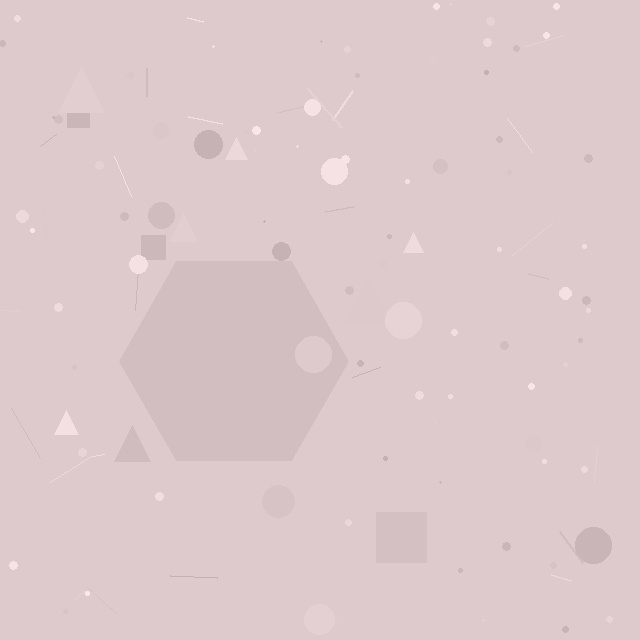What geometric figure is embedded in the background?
A hexagon is embedded in the background.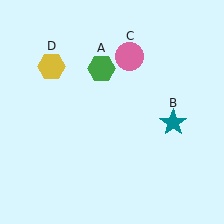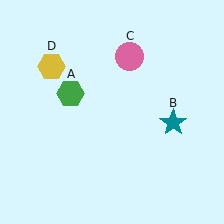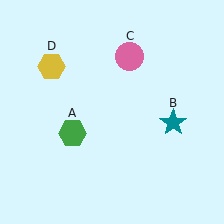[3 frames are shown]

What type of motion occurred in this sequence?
The green hexagon (object A) rotated counterclockwise around the center of the scene.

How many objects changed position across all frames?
1 object changed position: green hexagon (object A).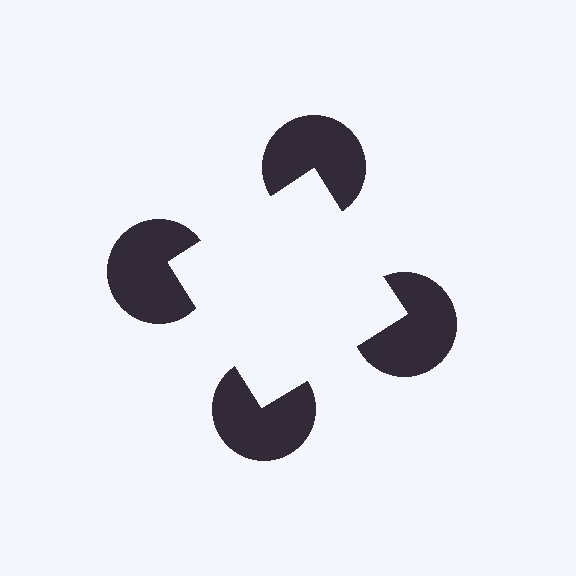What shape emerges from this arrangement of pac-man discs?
An illusory square — its edges are inferred from the aligned wedge cuts in the pac-man discs, not physically drawn.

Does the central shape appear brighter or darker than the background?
It typically appears slightly brighter than the background, even though no actual brightness change is drawn.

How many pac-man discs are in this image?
There are 4 — one at each vertex of the illusory square.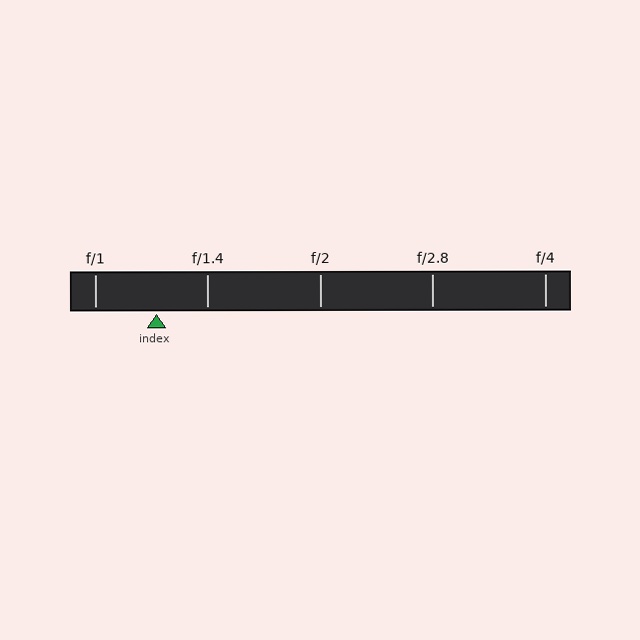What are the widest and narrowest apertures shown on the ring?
The widest aperture shown is f/1 and the narrowest is f/4.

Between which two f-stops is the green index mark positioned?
The index mark is between f/1 and f/1.4.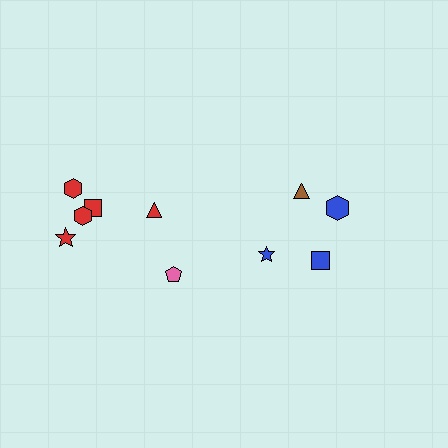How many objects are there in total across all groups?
There are 10 objects.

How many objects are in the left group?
There are 6 objects.